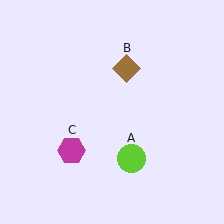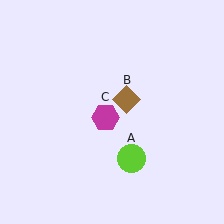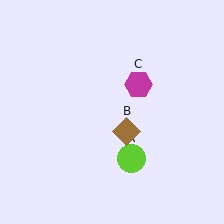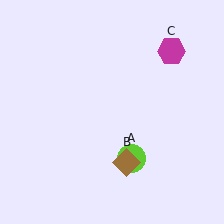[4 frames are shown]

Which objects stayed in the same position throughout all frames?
Lime circle (object A) remained stationary.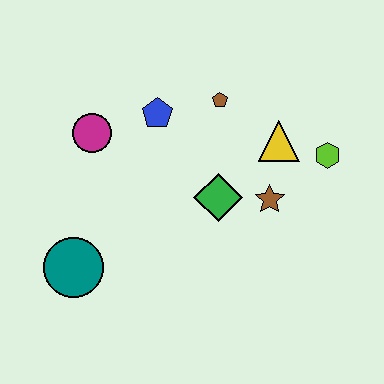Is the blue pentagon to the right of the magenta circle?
Yes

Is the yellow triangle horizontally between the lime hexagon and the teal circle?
Yes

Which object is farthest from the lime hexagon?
The teal circle is farthest from the lime hexagon.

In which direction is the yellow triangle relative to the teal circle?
The yellow triangle is to the right of the teal circle.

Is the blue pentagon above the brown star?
Yes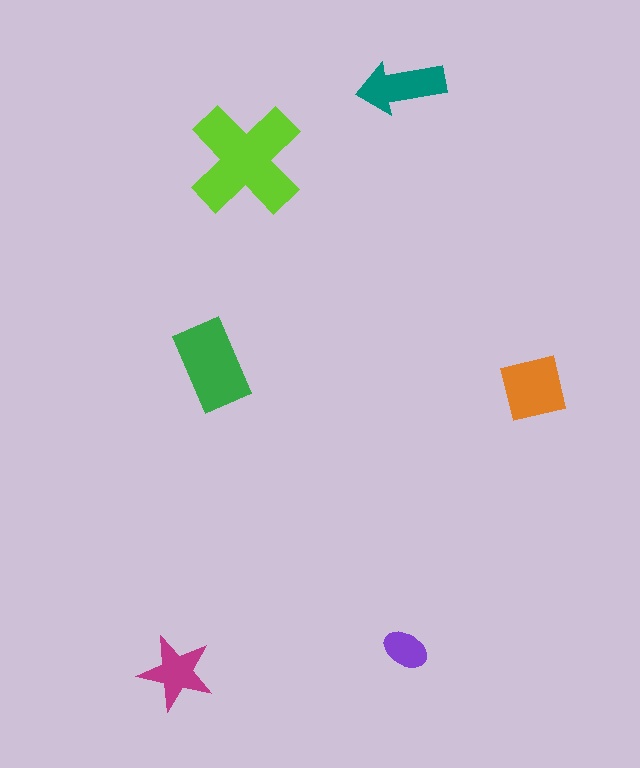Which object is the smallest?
The purple ellipse.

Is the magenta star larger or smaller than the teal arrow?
Smaller.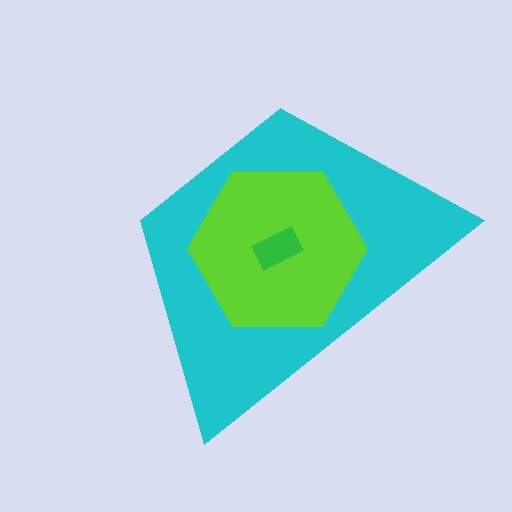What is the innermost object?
The green rectangle.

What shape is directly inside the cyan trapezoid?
The lime hexagon.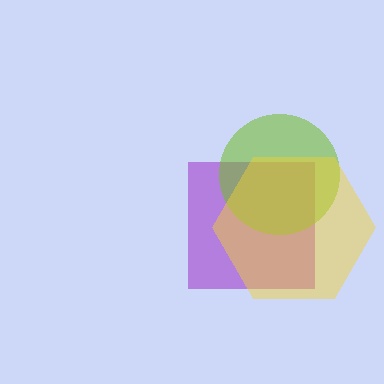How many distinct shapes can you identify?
There are 3 distinct shapes: a purple square, a lime circle, a yellow hexagon.